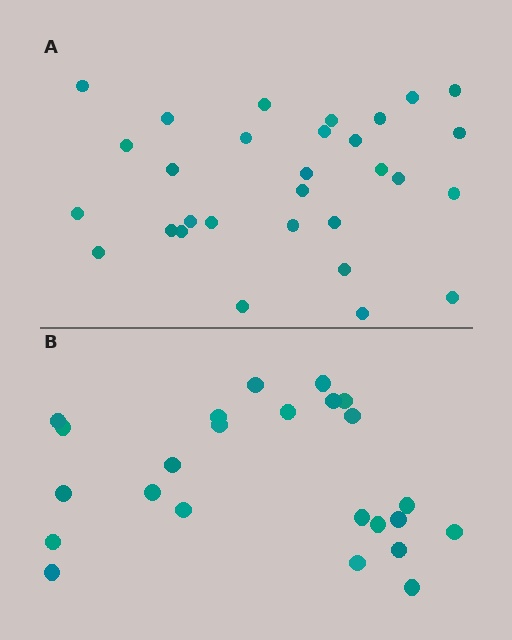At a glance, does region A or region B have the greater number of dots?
Region A (the top region) has more dots.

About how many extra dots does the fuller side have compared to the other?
Region A has about 6 more dots than region B.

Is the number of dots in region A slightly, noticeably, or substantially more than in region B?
Region A has noticeably more, but not dramatically so. The ratio is roughly 1.2 to 1.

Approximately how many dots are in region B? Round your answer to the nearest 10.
About 20 dots. (The exact count is 24, which rounds to 20.)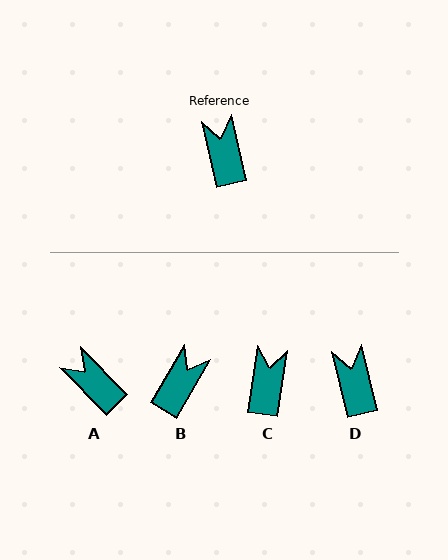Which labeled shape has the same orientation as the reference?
D.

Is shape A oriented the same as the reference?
No, it is off by about 31 degrees.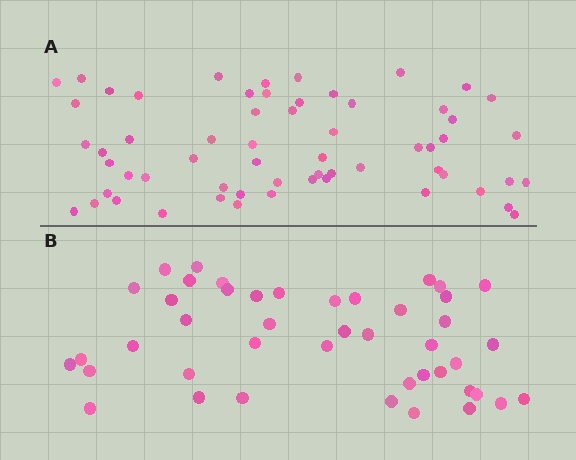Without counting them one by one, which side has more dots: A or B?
Region A (the top region) has more dots.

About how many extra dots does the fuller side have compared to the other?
Region A has approximately 15 more dots than region B.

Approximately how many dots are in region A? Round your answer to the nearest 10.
About 60 dots.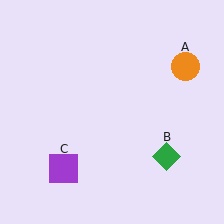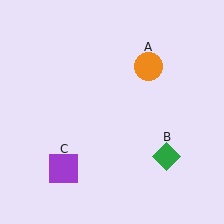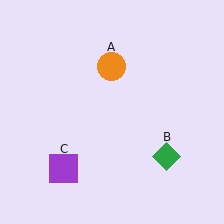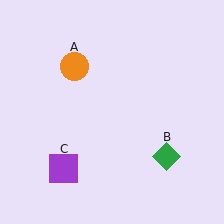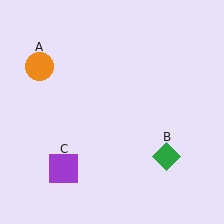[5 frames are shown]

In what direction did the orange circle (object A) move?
The orange circle (object A) moved left.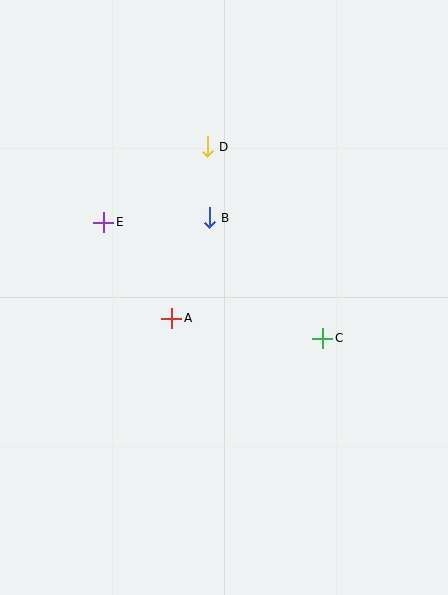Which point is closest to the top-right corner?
Point D is closest to the top-right corner.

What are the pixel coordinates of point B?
Point B is at (209, 218).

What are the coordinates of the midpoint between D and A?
The midpoint between D and A is at (189, 232).